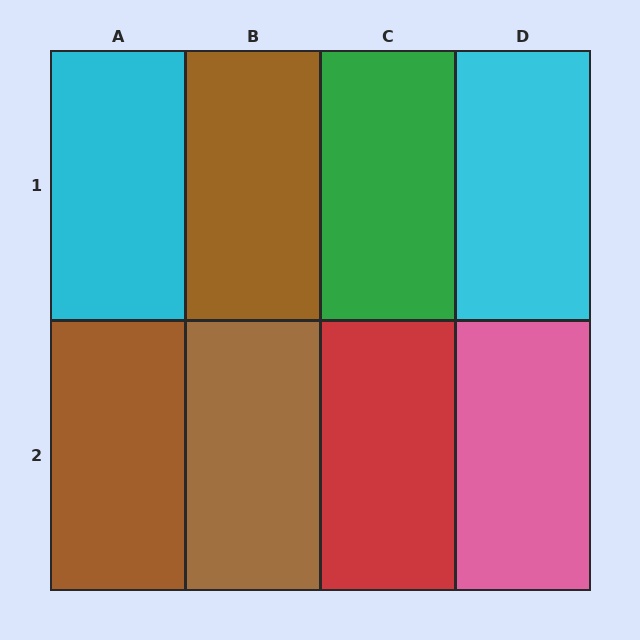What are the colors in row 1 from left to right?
Cyan, brown, green, cyan.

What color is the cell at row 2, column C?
Red.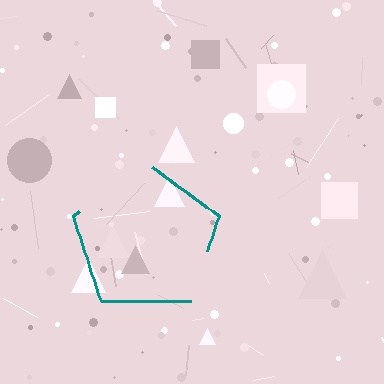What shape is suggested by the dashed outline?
The dashed outline suggests a pentagon.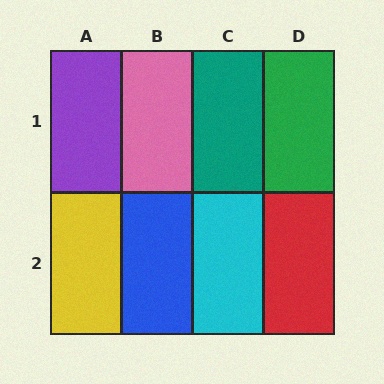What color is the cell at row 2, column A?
Yellow.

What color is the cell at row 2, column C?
Cyan.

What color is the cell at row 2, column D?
Red.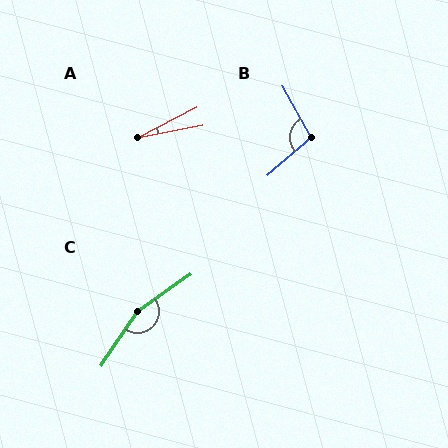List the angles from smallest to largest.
A (17°), B (102°), C (159°).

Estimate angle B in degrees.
Approximately 102 degrees.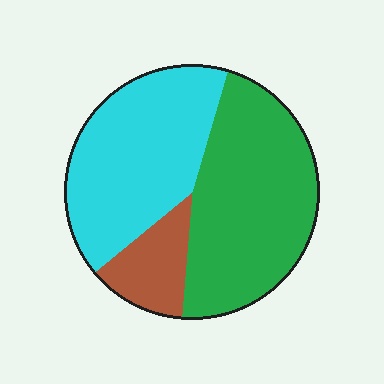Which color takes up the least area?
Brown, at roughly 15%.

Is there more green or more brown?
Green.